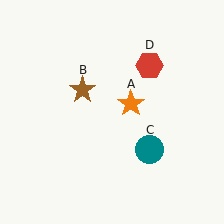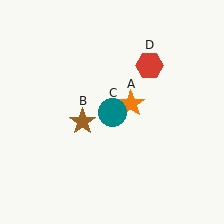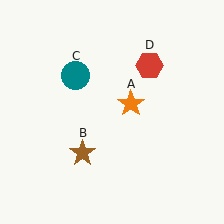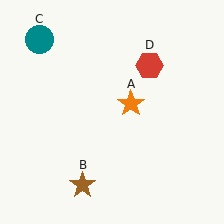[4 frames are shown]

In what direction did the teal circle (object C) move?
The teal circle (object C) moved up and to the left.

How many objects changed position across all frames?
2 objects changed position: brown star (object B), teal circle (object C).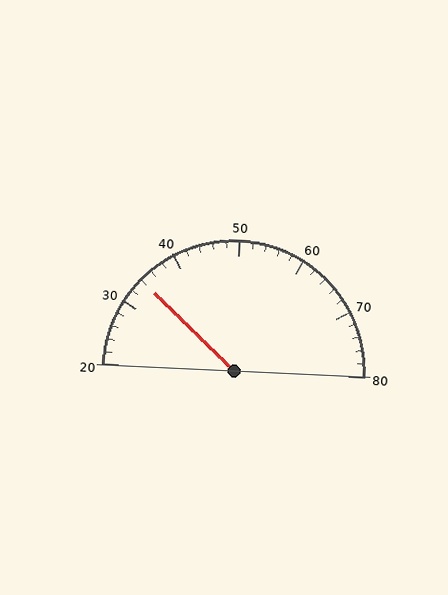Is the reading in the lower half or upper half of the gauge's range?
The reading is in the lower half of the range (20 to 80).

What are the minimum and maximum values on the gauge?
The gauge ranges from 20 to 80.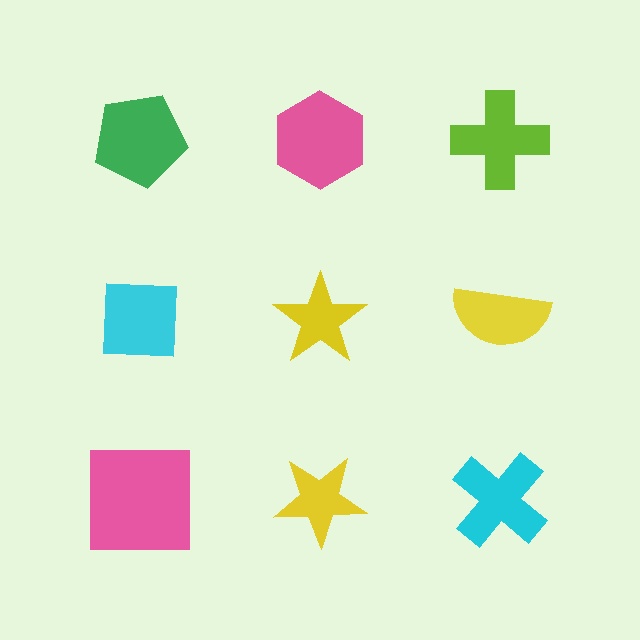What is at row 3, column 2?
A yellow star.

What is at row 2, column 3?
A yellow semicircle.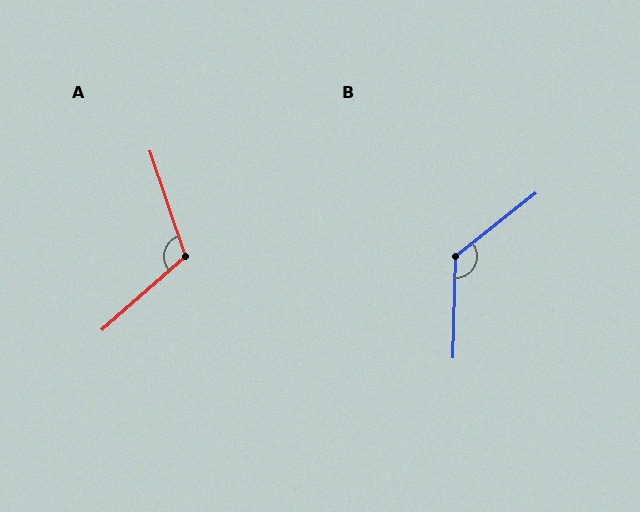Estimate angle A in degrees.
Approximately 113 degrees.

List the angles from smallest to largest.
A (113°), B (130°).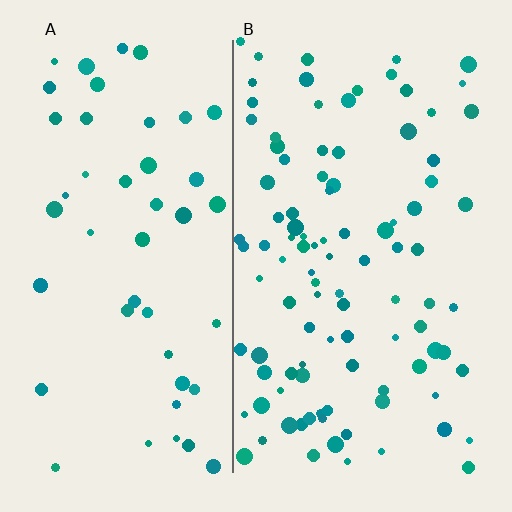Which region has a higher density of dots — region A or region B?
B (the right).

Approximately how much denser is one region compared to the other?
Approximately 2.1× — region B over region A.